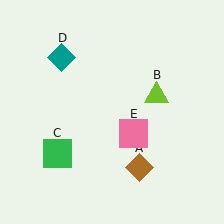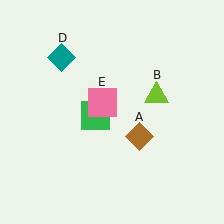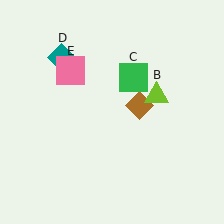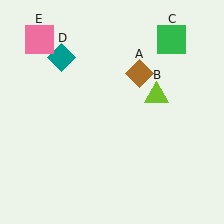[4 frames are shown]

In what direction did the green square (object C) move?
The green square (object C) moved up and to the right.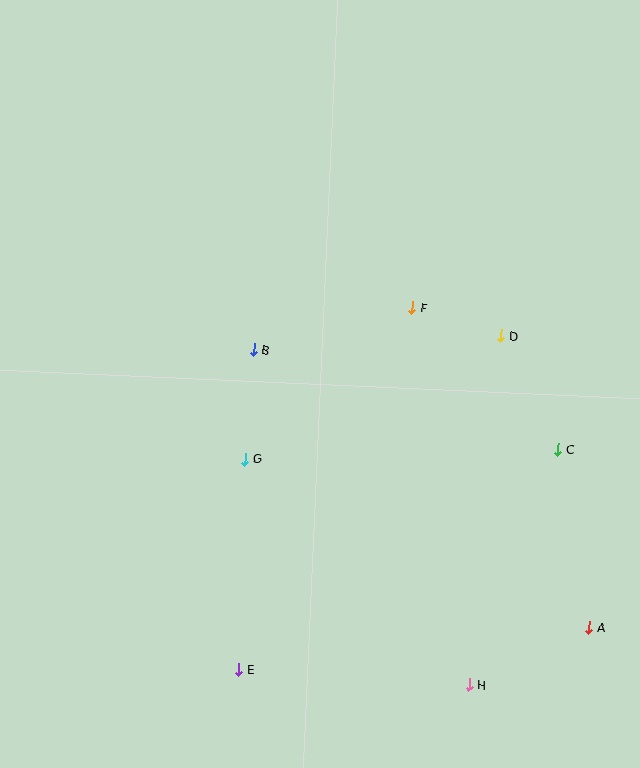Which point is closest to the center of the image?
Point B at (254, 350) is closest to the center.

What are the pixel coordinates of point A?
Point A is at (589, 627).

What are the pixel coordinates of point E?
Point E is at (239, 669).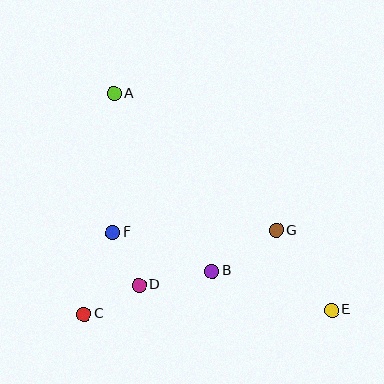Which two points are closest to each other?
Points D and F are closest to each other.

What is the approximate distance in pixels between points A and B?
The distance between A and B is approximately 203 pixels.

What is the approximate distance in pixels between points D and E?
The distance between D and E is approximately 194 pixels.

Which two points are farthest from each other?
Points A and E are farthest from each other.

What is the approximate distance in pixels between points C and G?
The distance between C and G is approximately 210 pixels.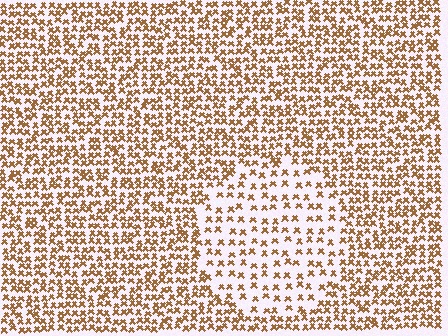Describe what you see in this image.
The image contains small brown elements arranged at two different densities. A circle-shaped region is visible where the elements are less densely packed than the surrounding area.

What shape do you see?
I see a circle.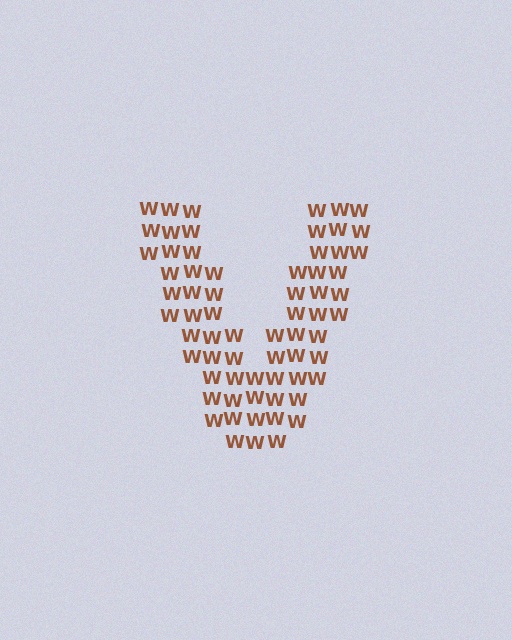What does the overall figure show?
The overall figure shows the letter V.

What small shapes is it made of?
It is made of small letter W's.